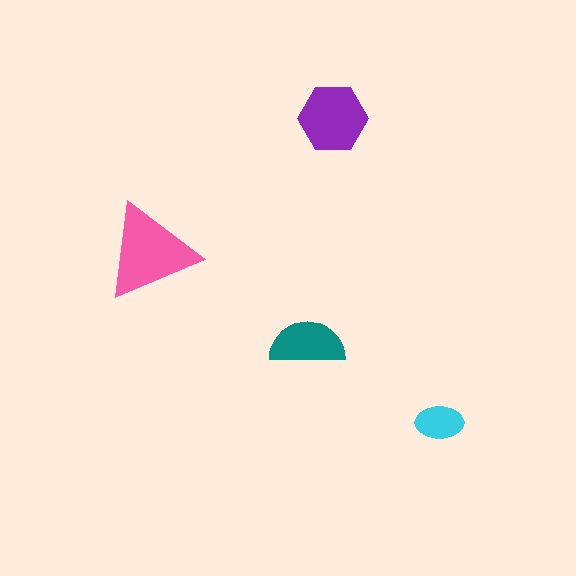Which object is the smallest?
The cyan ellipse.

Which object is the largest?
The pink triangle.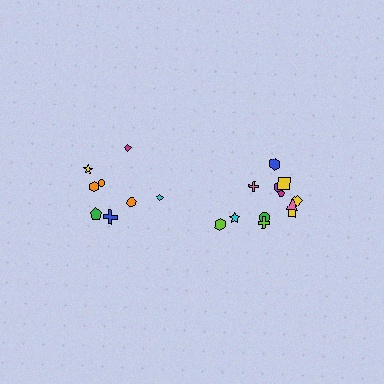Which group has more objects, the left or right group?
The right group.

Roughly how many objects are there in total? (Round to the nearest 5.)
Roughly 20 objects in total.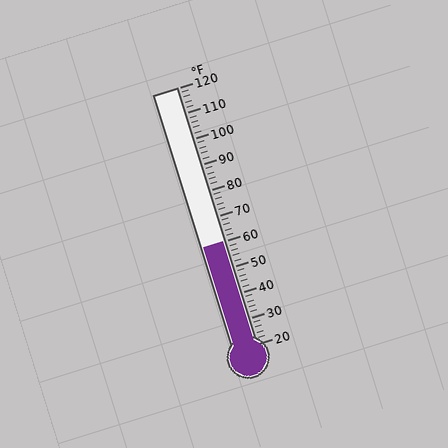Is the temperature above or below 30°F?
The temperature is above 30°F.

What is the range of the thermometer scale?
The thermometer scale ranges from 20°F to 120°F.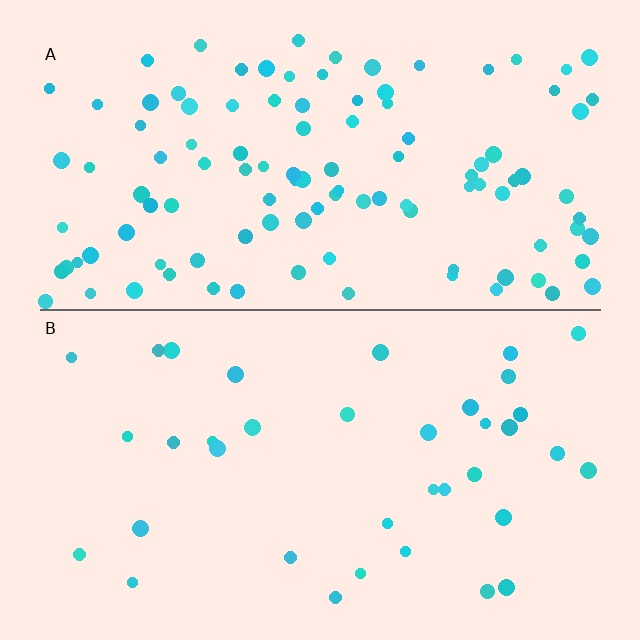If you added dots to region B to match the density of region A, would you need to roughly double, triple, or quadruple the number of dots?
Approximately triple.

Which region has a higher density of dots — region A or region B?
A (the top).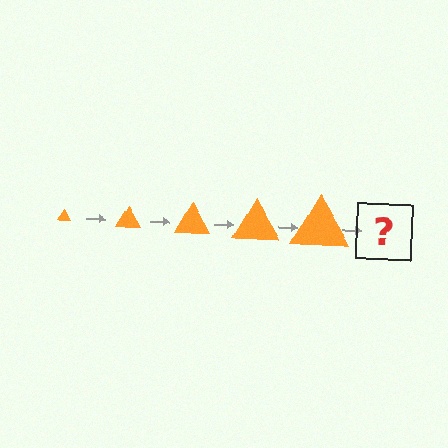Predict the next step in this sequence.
The next step is an orange triangle, larger than the previous one.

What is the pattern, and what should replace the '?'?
The pattern is that the triangle gets progressively larger each step. The '?' should be an orange triangle, larger than the previous one.